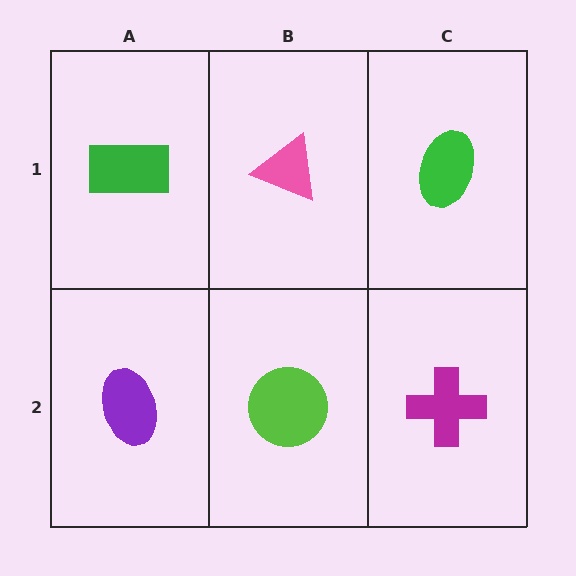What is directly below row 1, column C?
A magenta cross.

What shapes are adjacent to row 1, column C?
A magenta cross (row 2, column C), a pink triangle (row 1, column B).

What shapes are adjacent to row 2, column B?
A pink triangle (row 1, column B), a purple ellipse (row 2, column A), a magenta cross (row 2, column C).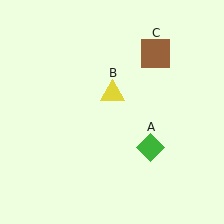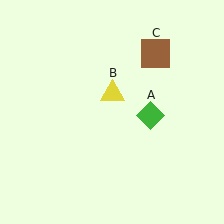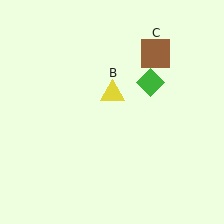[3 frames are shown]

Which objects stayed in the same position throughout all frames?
Yellow triangle (object B) and brown square (object C) remained stationary.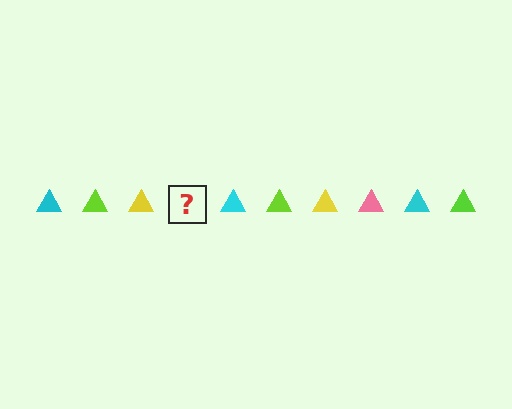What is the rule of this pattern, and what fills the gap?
The rule is that the pattern cycles through cyan, lime, yellow, pink triangles. The gap should be filled with a pink triangle.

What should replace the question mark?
The question mark should be replaced with a pink triangle.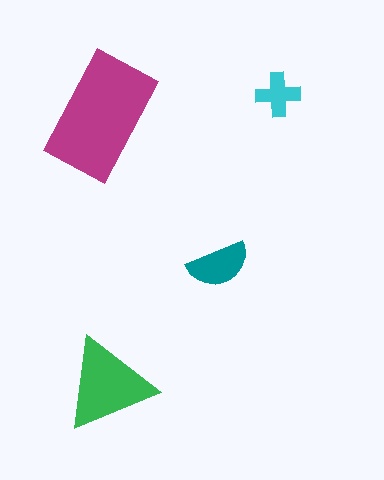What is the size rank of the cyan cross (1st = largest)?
4th.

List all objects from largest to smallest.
The magenta rectangle, the green triangle, the teal semicircle, the cyan cross.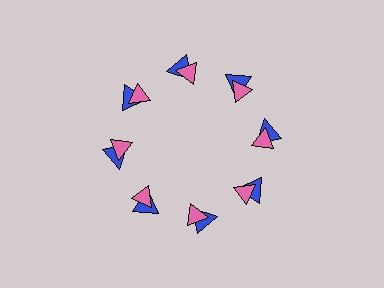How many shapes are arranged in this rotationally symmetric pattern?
There are 16 shapes, arranged in 8 groups of 2.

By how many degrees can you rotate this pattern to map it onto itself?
The pattern maps onto itself every 45 degrees of rotation.